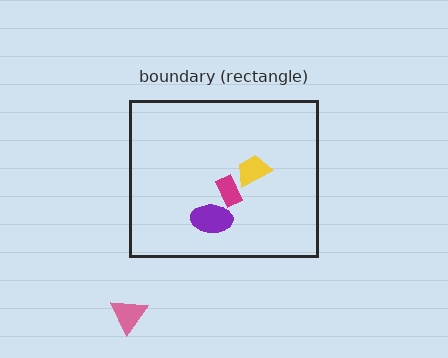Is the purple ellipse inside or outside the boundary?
Inside.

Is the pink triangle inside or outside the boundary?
Outside.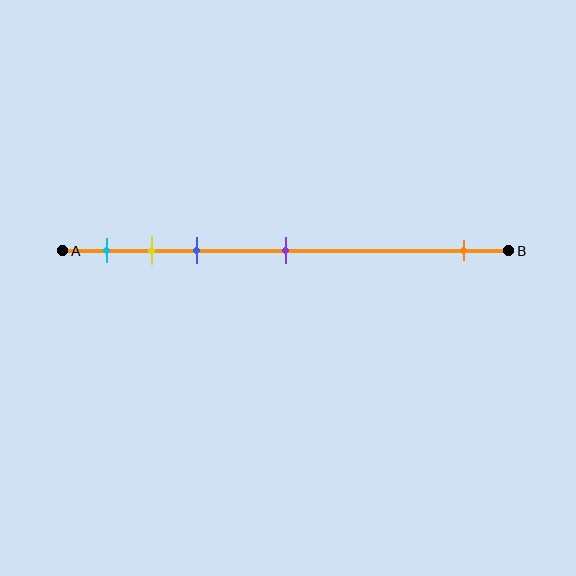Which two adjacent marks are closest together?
The yellow and blue marks are the closest adjacent pair.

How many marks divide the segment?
There are 5 marks dividing the segment.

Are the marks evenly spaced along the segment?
No, the marks are not evenly spaced.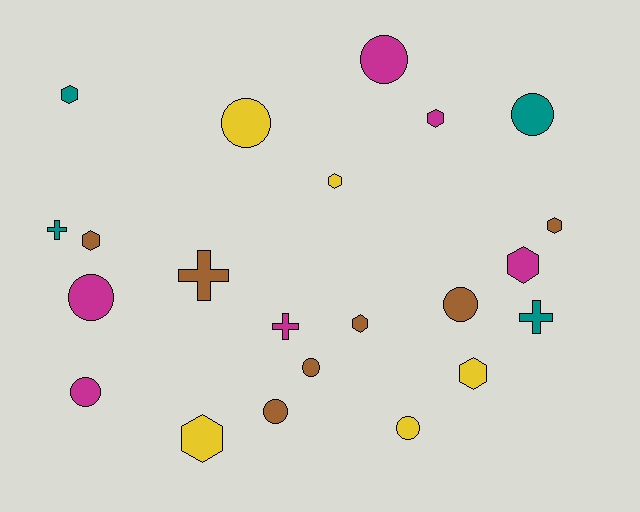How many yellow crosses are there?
There are no yellow crosses.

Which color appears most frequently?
Brown, with 7 objects.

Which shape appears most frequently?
Circle, with 9 objects.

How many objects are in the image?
There are 22 objects.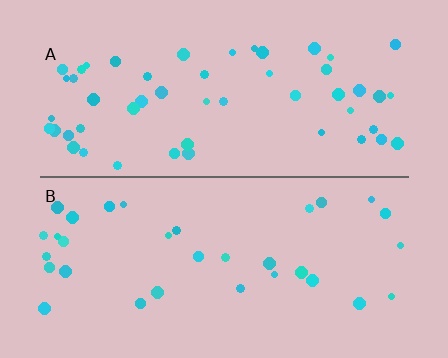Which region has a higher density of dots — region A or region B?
A (the top).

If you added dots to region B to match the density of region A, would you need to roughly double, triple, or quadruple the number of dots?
Approximately double.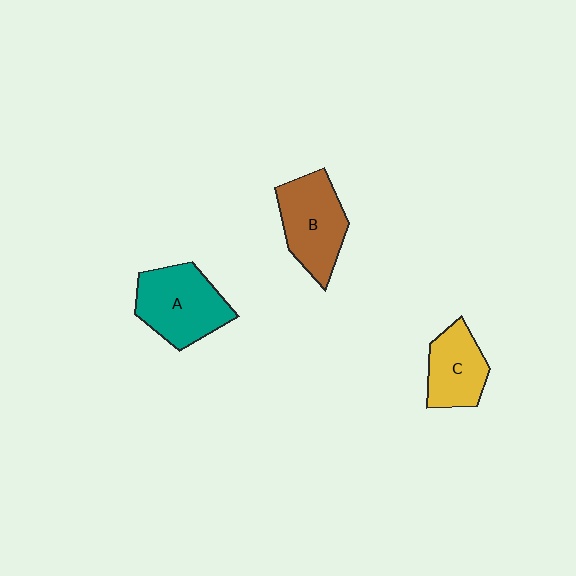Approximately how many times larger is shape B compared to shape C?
Approximately 1.3 times.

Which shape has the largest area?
Shape A (teal).